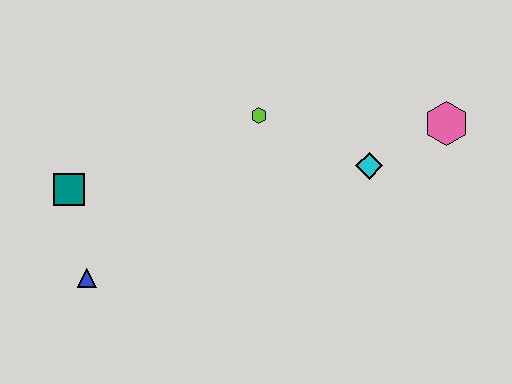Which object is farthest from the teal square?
The pink hexagon is farthest from the teal square.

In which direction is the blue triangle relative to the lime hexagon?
The blue triangle is to the left of the lime hexagon.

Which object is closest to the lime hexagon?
The cyan diamond is closest to the lime hexagon.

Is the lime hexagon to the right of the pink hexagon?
No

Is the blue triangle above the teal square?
No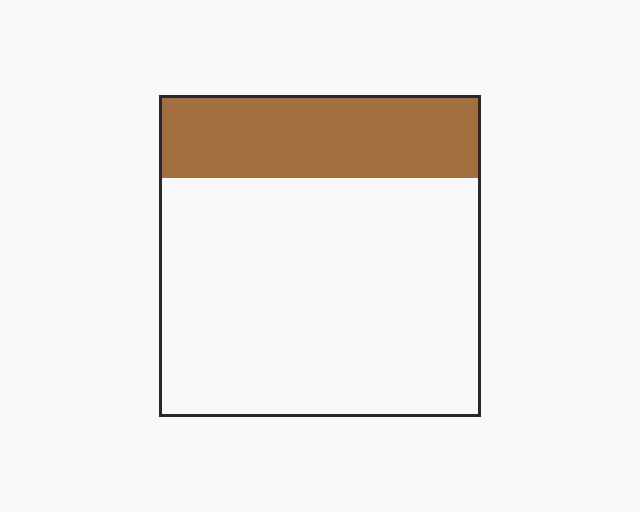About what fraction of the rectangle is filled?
About one quarter (1/4).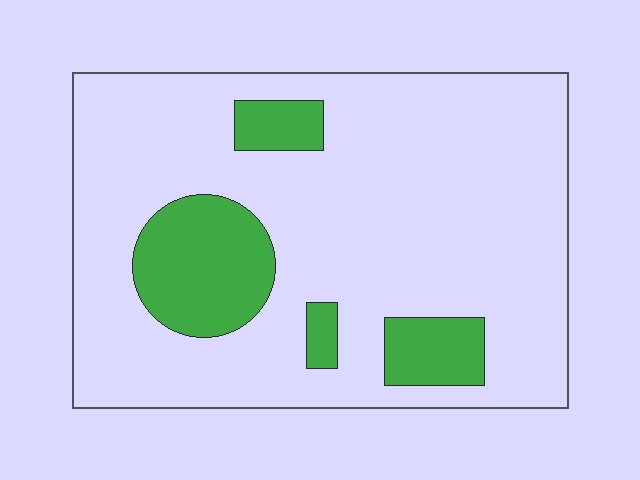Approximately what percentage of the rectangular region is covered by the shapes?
Approximately 20%.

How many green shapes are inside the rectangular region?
4.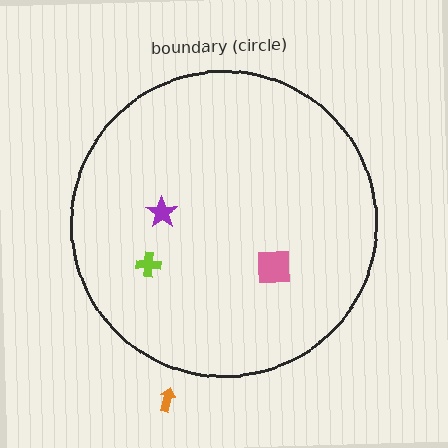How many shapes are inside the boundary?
3 inside, 1 outside.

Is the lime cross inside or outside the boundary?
Inside.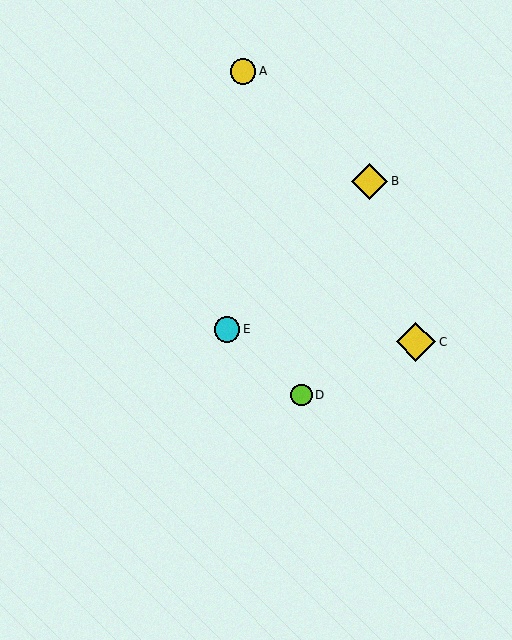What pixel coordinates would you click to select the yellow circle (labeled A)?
Click at (243, 72) to select the yellow circle A.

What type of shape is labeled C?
Shape C is a yellow diamond.